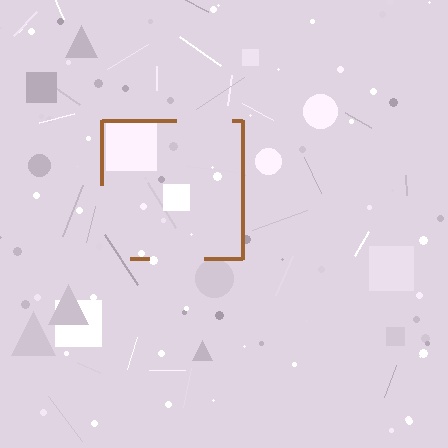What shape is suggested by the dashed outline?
The dashed outline suggests a square.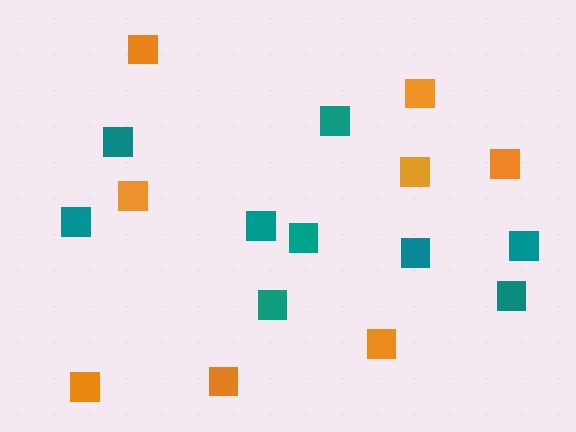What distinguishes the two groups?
There are 2 groups: one group of teal squares (9) and one group of orange squares (8).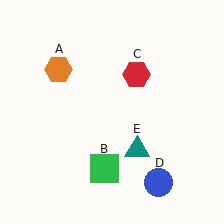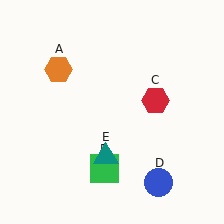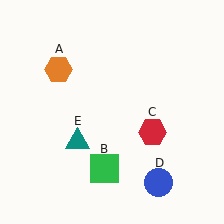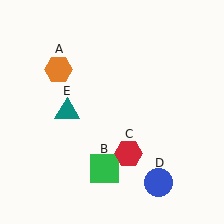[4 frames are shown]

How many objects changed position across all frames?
2 objects changed position: red hexagon (object C), teal triangle (object E).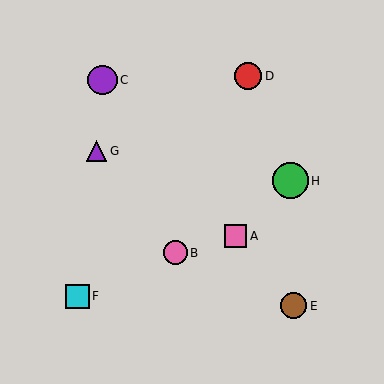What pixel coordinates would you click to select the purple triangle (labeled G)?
Click at (96, 151) to select the purple triangle G.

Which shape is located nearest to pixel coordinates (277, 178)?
The green circle (labeled H) at (290, 181) is nearest to that location.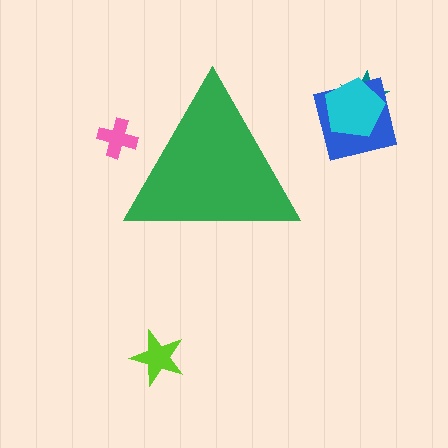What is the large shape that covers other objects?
A green triangle.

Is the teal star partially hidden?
No, the teal star is fully visible.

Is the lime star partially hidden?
No, the lime star is fully visible.